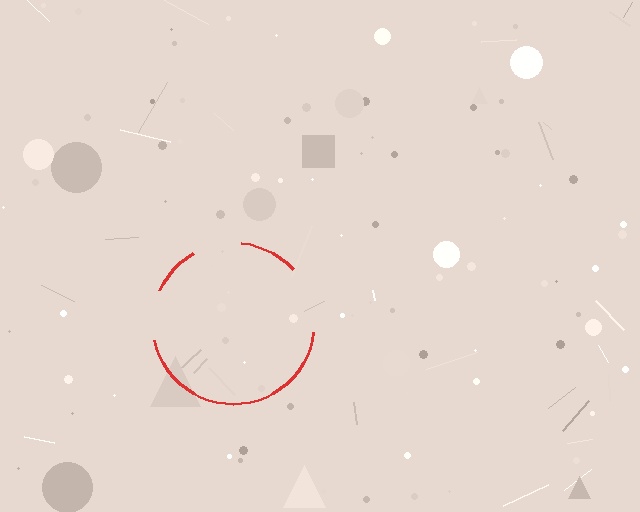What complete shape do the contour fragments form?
The contour fragments form a circle.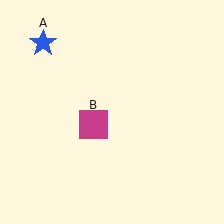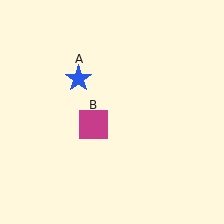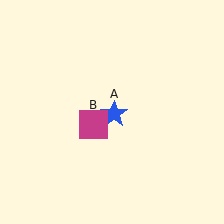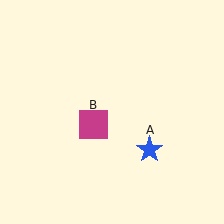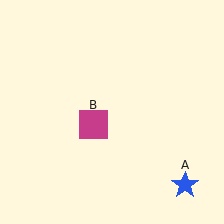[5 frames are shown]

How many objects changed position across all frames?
1 object changed position: blue star (object A).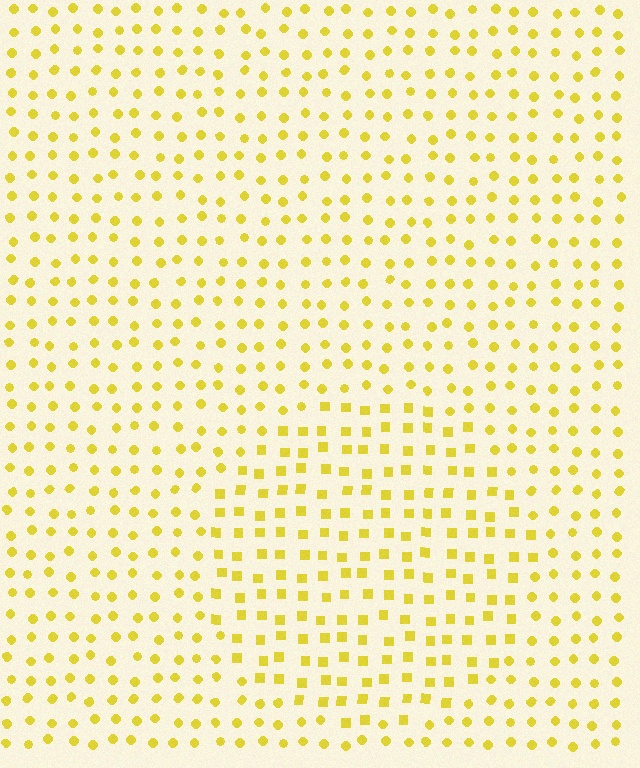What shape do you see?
I see a circle.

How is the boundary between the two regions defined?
The boundary is defined by a change in element shape: squares inside vs. circles outside. All elements share the same color and spacing.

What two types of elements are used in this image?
The image uses squares inside the circle region and circles outside it.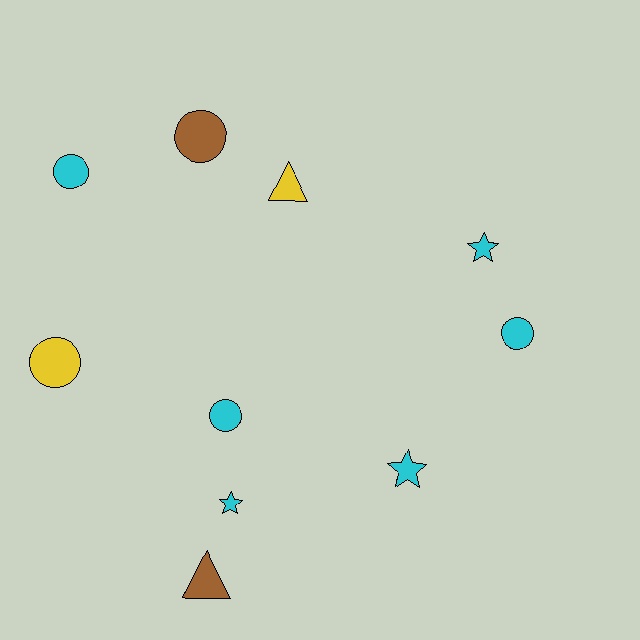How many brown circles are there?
There is 1 brown circle.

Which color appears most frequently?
Cyan, with 6 objects.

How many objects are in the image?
There are 10 objects.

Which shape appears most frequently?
Circle, with 5 objects.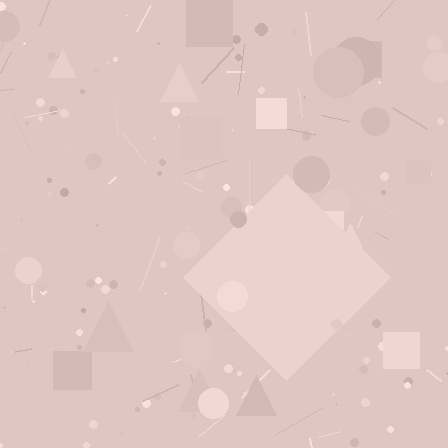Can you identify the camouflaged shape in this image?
The camouflaged shape is a diamond.